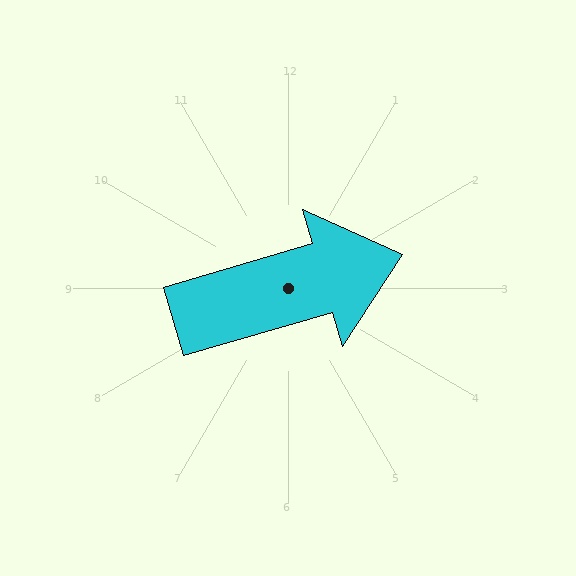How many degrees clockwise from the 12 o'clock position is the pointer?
Approximately 74 degrees.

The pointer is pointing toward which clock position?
Roughly 2 o'clock.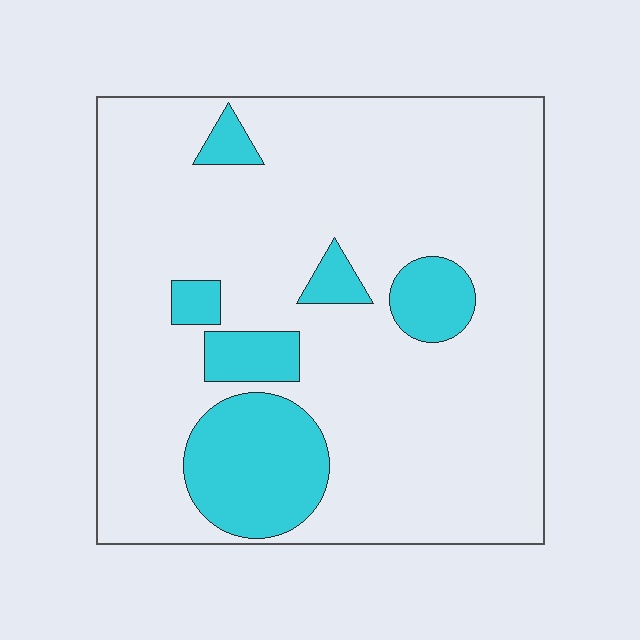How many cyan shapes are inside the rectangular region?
6.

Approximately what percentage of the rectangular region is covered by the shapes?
Approximately 15%.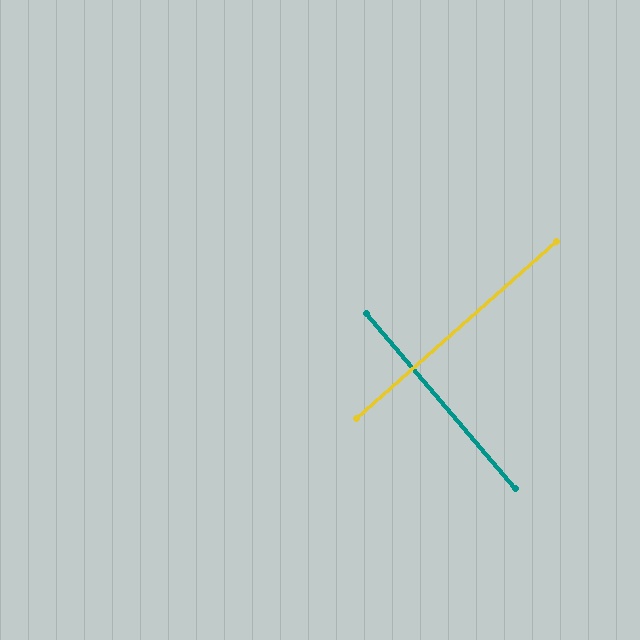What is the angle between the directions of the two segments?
Approximately 89 degrees.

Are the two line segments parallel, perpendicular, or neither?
Perpendicular — they meet at approximately 89°.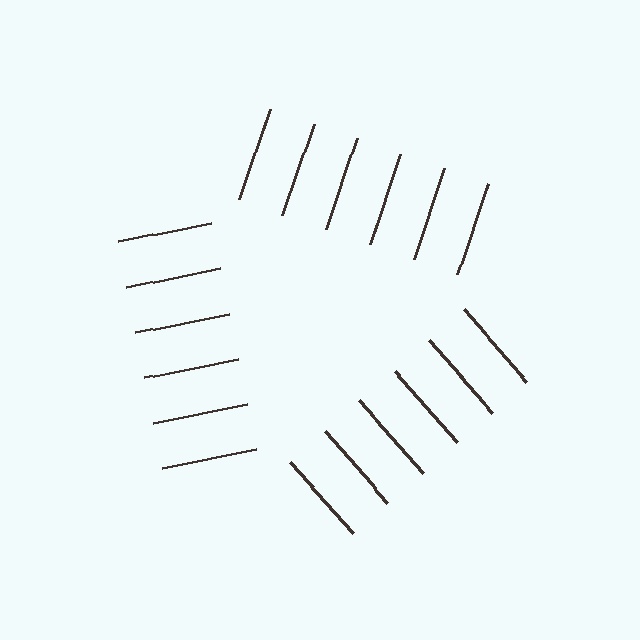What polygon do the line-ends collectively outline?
An illusory triangle — the line segments terminate on its edges but no continuous stroke is drawn.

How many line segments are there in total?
18 — 6 along each of the 3 edges.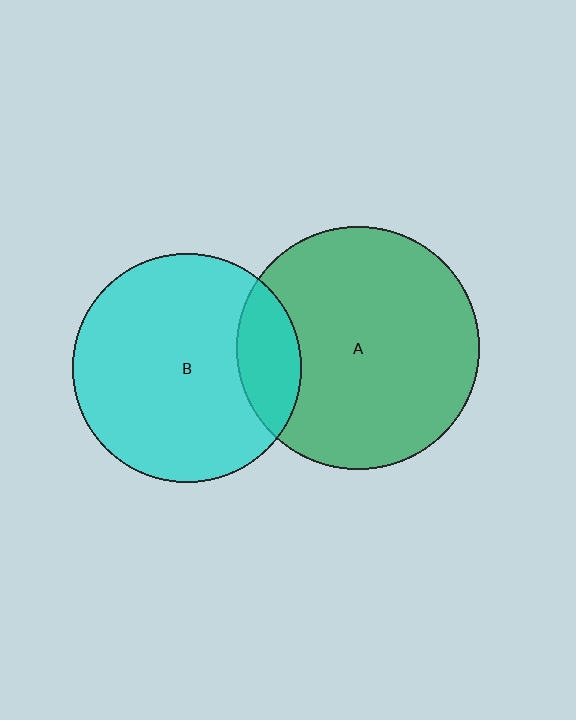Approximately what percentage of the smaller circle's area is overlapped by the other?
Approximately 15%.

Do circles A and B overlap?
Yes.